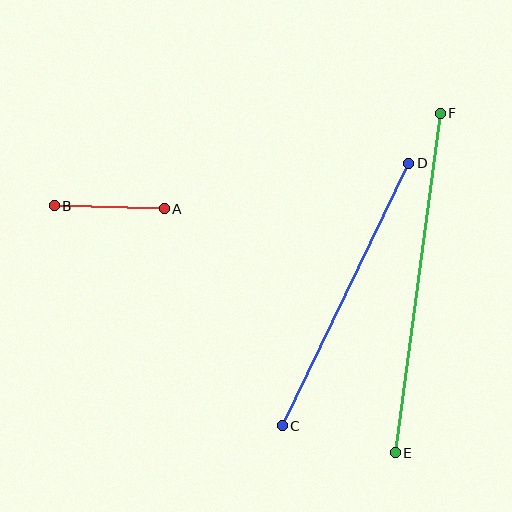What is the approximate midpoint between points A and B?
The midpoint is at approximately (109, 207) pixels.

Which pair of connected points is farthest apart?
Points E and F are farthest apart.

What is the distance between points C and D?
The distance is approximately 291 pixels.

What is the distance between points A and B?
The distance is approximately 110 pixels.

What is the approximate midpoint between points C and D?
The midpoint is at approximately (345, 295) pixels.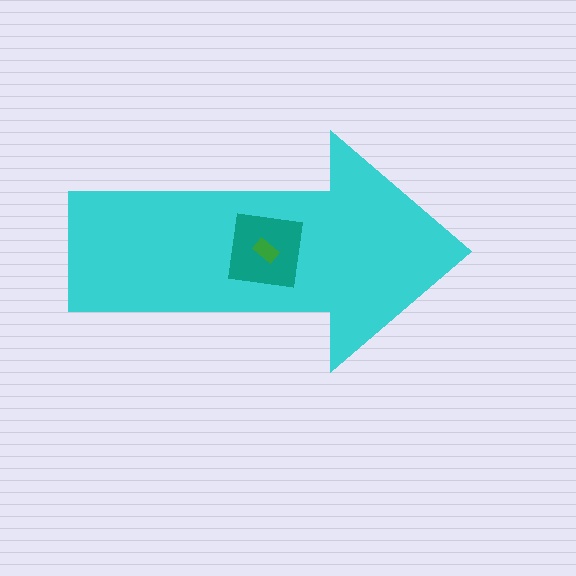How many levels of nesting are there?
3.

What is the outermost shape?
The cyan arrow.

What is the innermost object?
The green rectangle.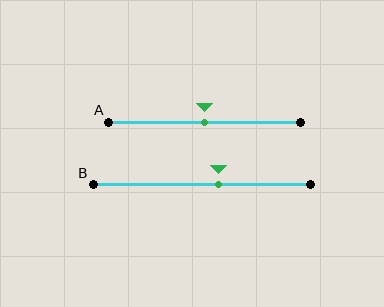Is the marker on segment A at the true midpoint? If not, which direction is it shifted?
Yes, the marker on segment A is at the true midpoint.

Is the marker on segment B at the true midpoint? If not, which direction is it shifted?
No, the marker on segment B is shifted to the right by about 8% of the segment length.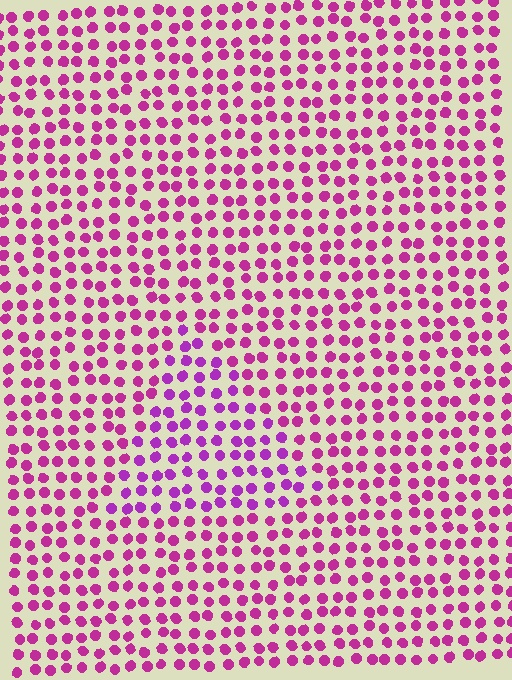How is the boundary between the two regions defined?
The boundary is defined purely by a slight shift in hue (about 23 degrees). Spacing, size, and orientation are identical on both sides.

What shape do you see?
I see a triangle.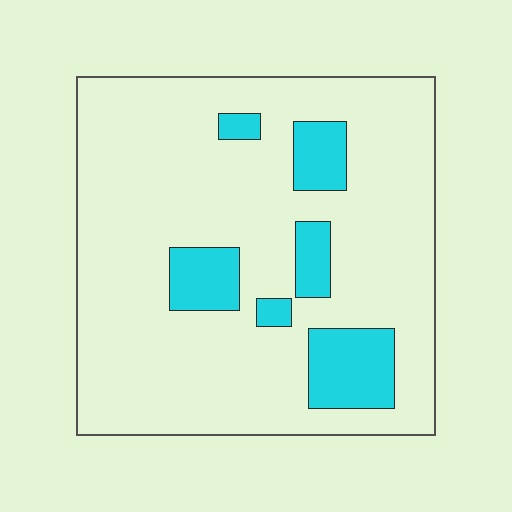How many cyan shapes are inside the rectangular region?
6.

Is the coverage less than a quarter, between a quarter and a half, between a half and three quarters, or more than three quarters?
Less than a quarter.